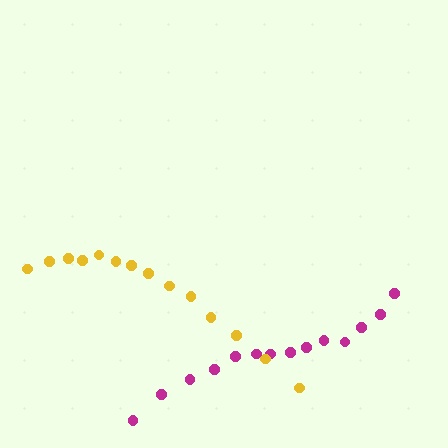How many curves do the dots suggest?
There are 2 distinct paths.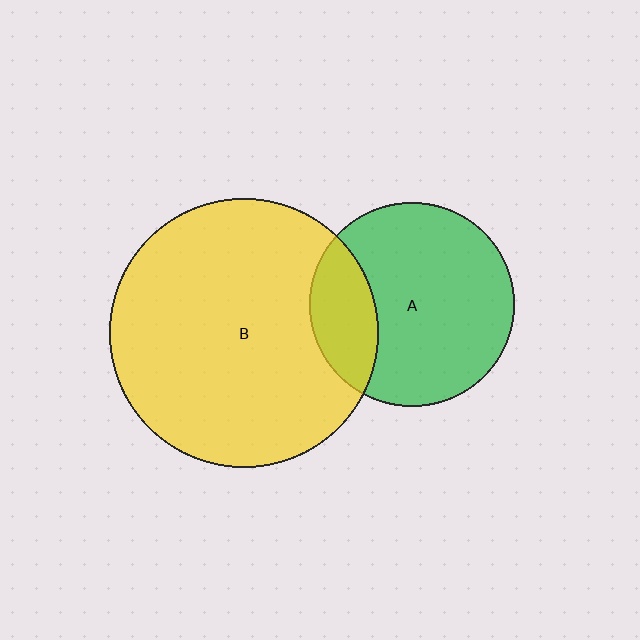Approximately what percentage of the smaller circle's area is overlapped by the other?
Approximately 20%.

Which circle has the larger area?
Circle B (yellow).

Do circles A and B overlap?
Yes.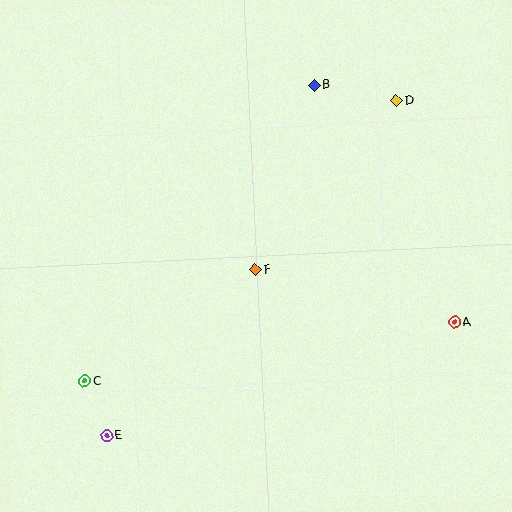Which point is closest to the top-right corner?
Point D is closest to the top-right corner.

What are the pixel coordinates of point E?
Point E is at (107, 436).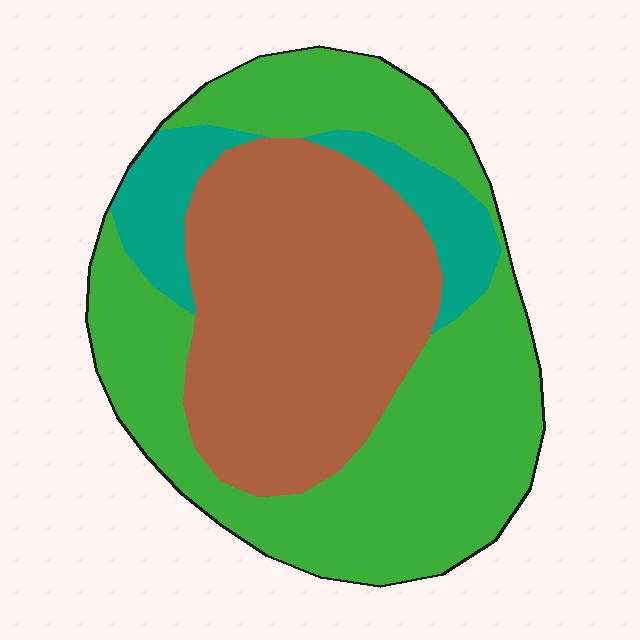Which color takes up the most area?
Green, at roughly 50%.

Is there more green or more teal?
Green.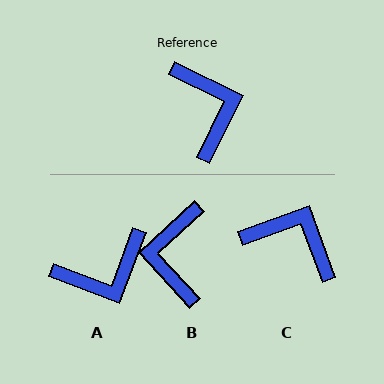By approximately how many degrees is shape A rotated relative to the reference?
Approximately 84 degrees clockwise.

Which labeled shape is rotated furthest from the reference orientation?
B, about 159 degrees away.